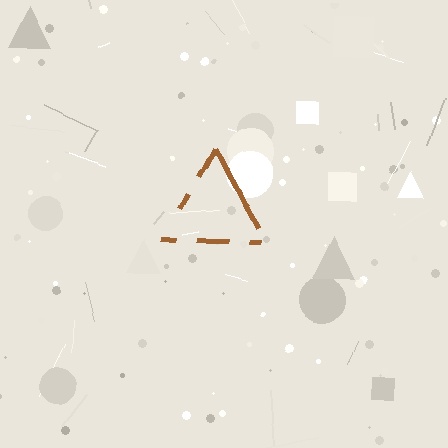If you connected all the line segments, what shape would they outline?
They would outline a triangle.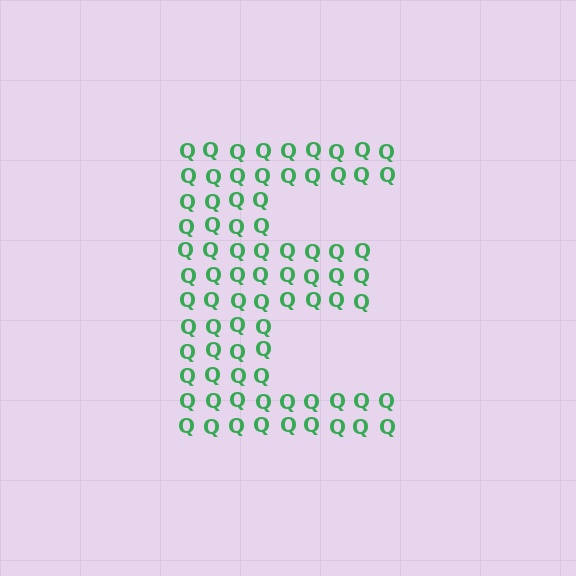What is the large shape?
The large shape is the letter E.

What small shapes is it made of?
It is made of small letter Q's.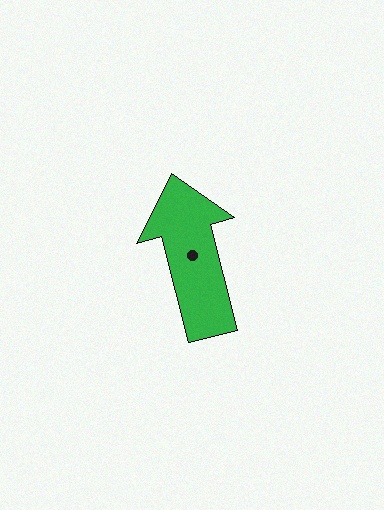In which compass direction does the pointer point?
North.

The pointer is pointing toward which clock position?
Roughly 12 o'clock.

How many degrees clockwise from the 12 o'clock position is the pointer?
Approximately 346 degrees.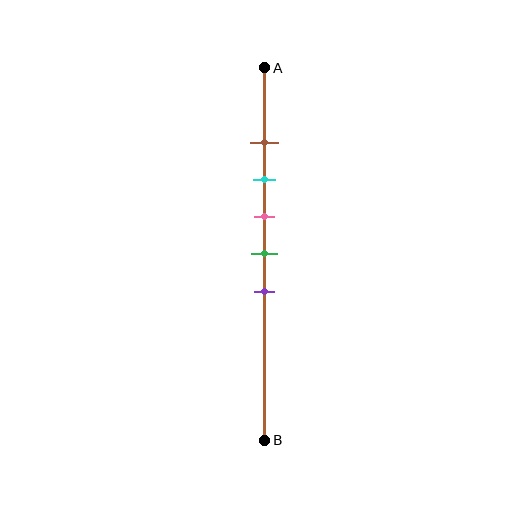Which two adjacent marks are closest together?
The brown and cyan marks are the closest adjacent pair.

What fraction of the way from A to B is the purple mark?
The purple mark is approximately 60% (0.6) of the way from A to B.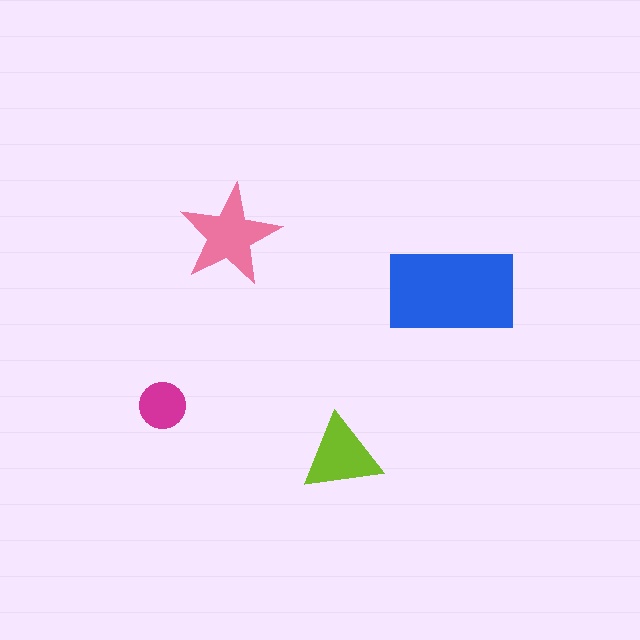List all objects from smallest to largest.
The magenta circle, the lime triangle, the pink star, the blue rectangle.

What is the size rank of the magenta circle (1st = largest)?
4th.